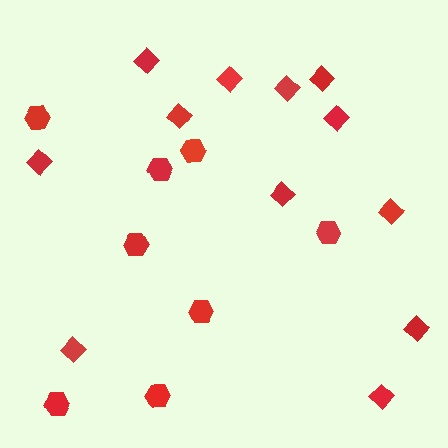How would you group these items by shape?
There are 2 groups: one group of diamonds (12) and one group of hexagons (8).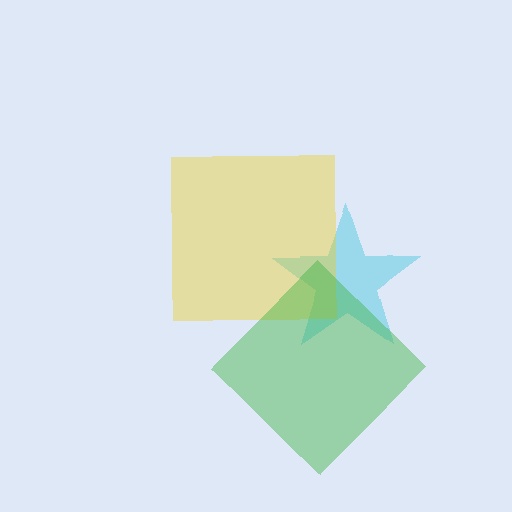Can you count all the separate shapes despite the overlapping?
Yes, there are 3 separate shapes.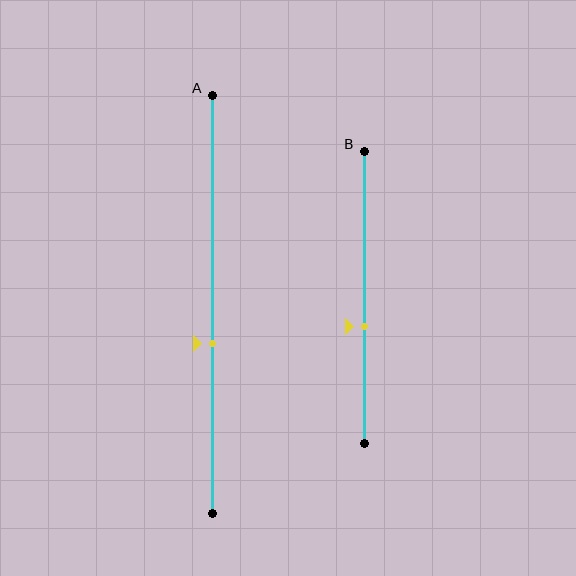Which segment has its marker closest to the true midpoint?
Segment A has its marker closest to the true midpoint.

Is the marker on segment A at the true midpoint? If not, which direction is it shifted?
No, the marker on segment A is shifted downward by about 9% of the segment length.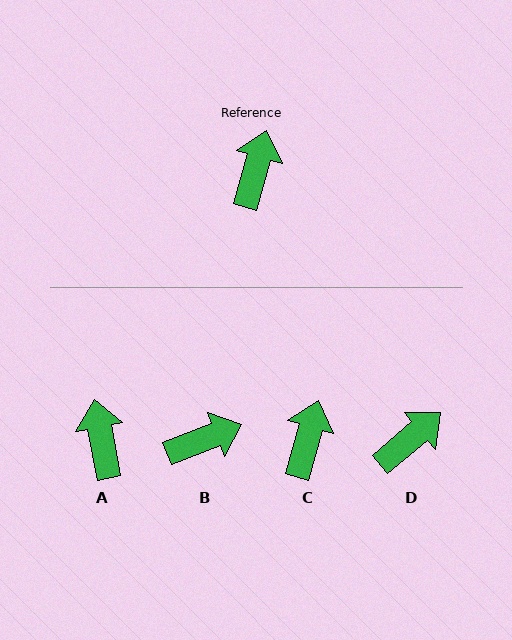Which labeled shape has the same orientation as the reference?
C.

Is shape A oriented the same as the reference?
No, it is off by about 27 degrees.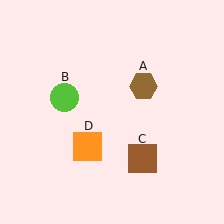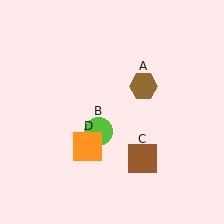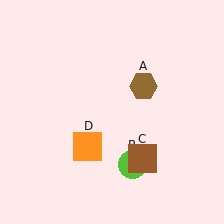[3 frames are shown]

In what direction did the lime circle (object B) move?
The lime circle (object B) moved down and to the right.